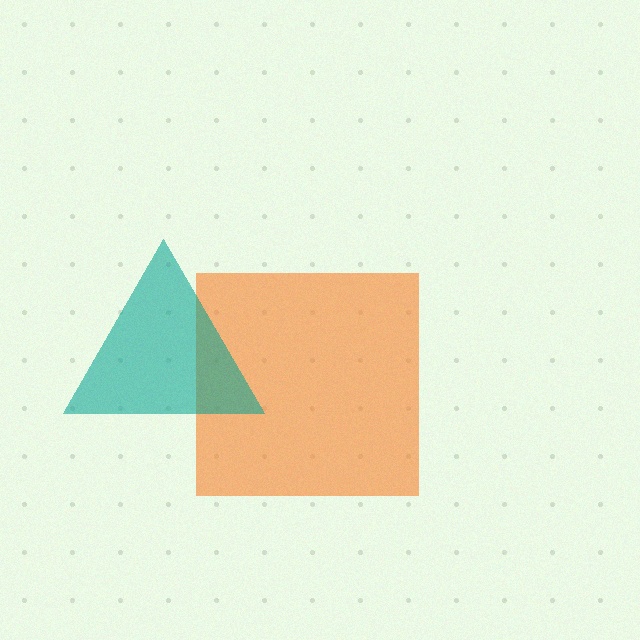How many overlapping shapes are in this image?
There are 2 overlapping shapes in the image.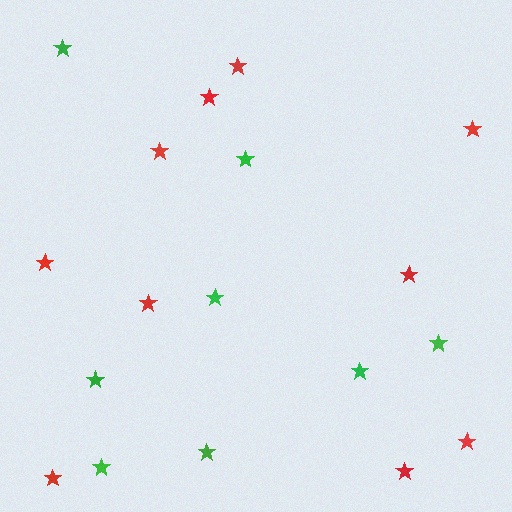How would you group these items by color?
There are 2 groups: one group of red stars (10) and one group of green stars (8).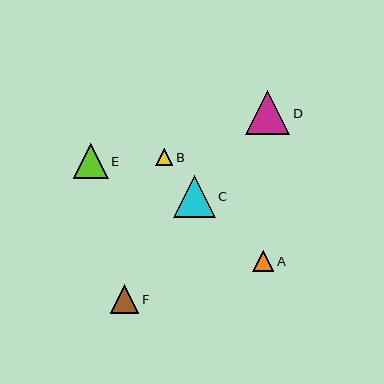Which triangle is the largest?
Triangle D is the largest with a size of approximately 44 pixels.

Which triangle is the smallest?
Triangle B is the smallest with a size of approximately 17 pixels.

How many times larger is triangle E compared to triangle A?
Triangle E is approximately 1.6 times the size of triangle A.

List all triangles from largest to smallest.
From largest to smallest: D, C, E, F, A, B.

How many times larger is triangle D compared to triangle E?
Triangle D is approximately 1.3 times the size of triangle E.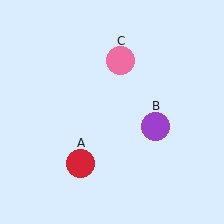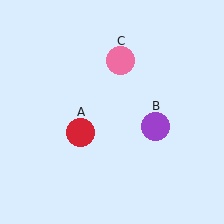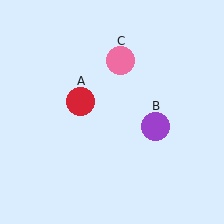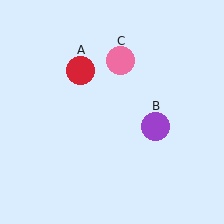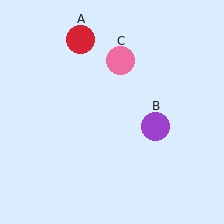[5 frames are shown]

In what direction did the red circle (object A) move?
The red circle (object A) moved up.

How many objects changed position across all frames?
1 object changed position: red circle (object A).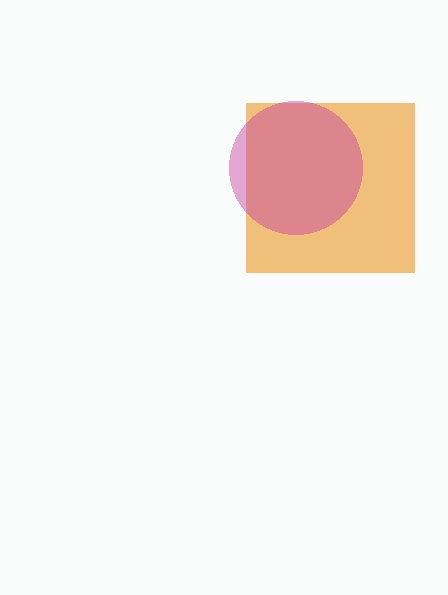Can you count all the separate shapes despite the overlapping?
Yes, there are 2 separate shapes.